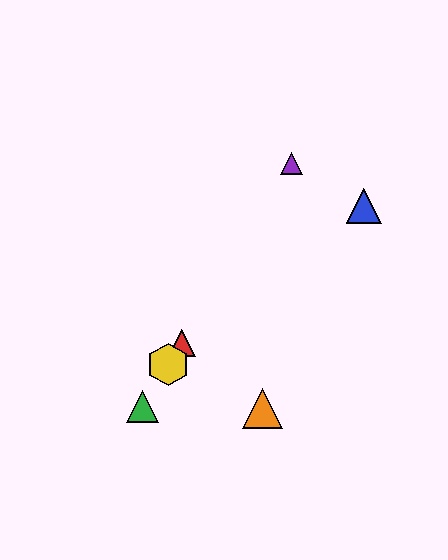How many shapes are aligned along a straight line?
4 shapes (the red triangle, the green triangle, the yellow hexagon, the purple triangle) are aligned along a straight line.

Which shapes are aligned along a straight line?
The red triangle, the green triangle, the yellow hexagon, the purple triangle are aligned along a straight line.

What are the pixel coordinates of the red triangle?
The red triangle is at (182, 343).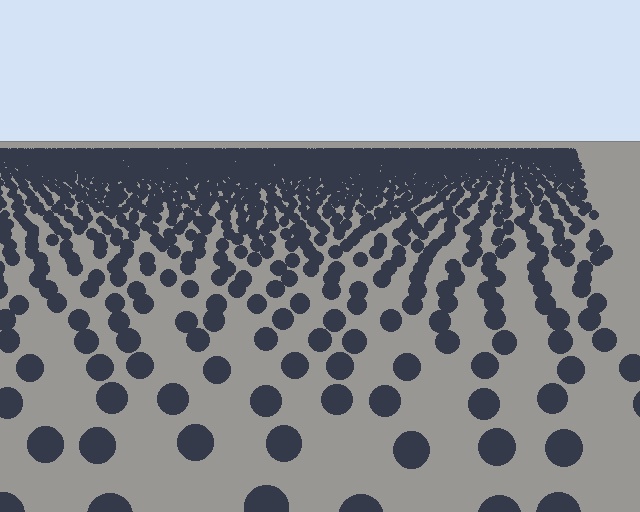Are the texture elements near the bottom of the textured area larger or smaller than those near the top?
Larger. Near the bottom, elements are closer to the viewer and appear at a bigger on-screen size.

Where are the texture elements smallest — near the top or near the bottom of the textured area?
Near the top.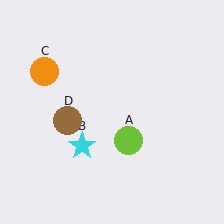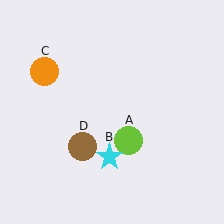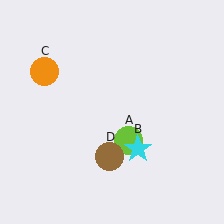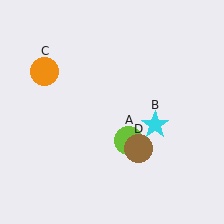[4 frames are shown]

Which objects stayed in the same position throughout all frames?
Lime circle (object A) and orange circle (object C) remained stationary.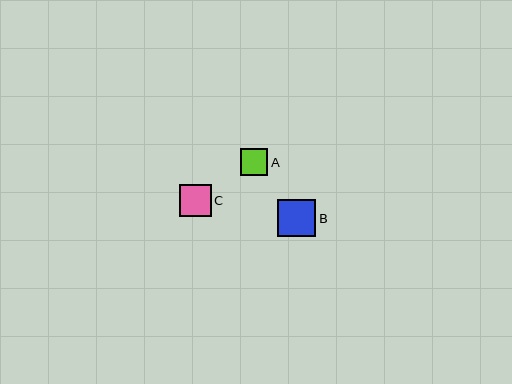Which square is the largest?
Square B is the largest with a size of approximately 38 pixels.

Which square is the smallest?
Square A is the smallest with a size of approximately 27 pixels.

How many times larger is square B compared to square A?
Square B is approximately 1.4 times the size of square A.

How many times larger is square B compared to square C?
Square B is approximately 1.2 times the size of square C.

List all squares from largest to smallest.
From largest to smallest: B, C, A.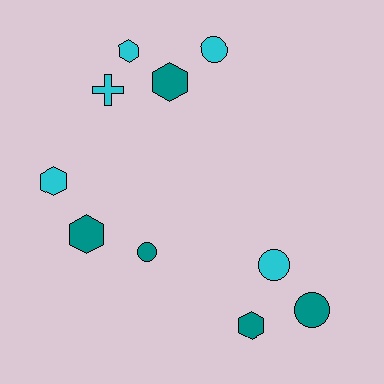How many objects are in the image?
There are 10 objects.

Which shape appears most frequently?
Hexagon, with 5 objects.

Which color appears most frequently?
Cyan, with 5 objects.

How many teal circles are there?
There are 2 teal circles.